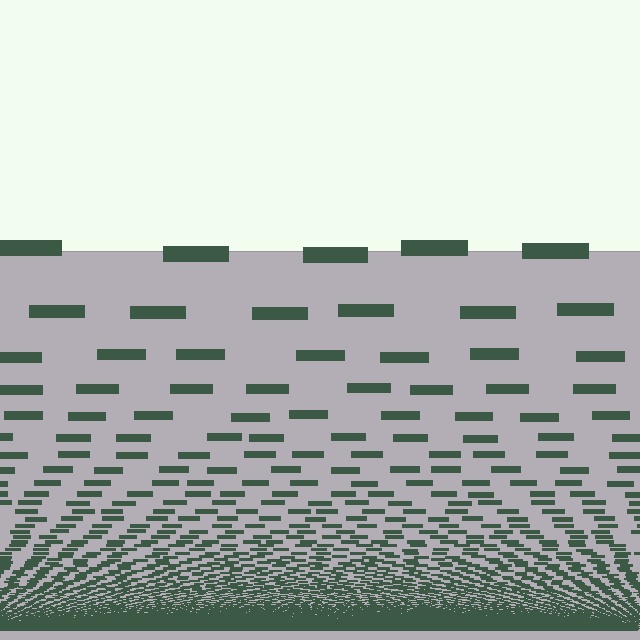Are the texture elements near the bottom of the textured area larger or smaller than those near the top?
Smaller. The gradient is inverted — elements near the bottom are smaller and denser.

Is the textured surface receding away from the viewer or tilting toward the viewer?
The surface appears to tilt toward the viewer. Texture elements get larger and sparser toward the top.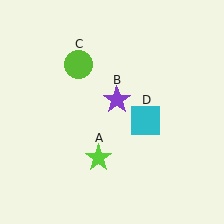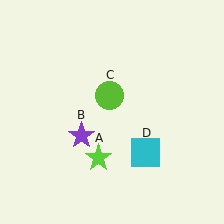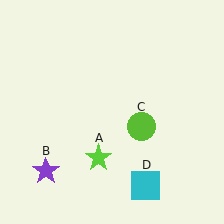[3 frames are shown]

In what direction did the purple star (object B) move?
The purple star (object B) moved down and to the left.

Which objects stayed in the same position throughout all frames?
Lime star (object A) remained stationary.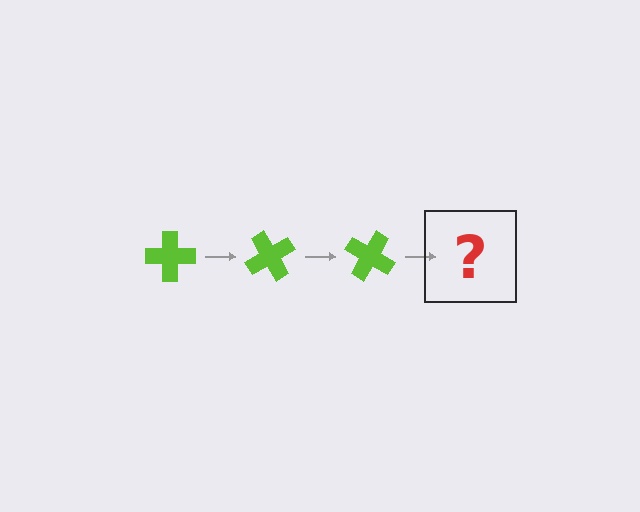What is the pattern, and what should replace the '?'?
The pattern is that the cross rotates 60 degrees each step. The '?' should be a lime cross rotated 180 degrees.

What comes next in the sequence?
The next element should be a lime cross rotated 180 degrees.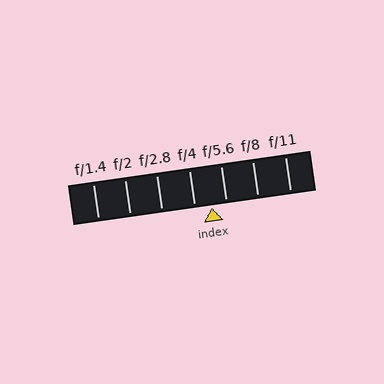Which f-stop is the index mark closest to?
The index mark is closest to f/5.6.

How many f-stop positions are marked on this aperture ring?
There are 7 f-stop positions marked.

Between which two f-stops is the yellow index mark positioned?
The index mark is between f/4 and f/5.6.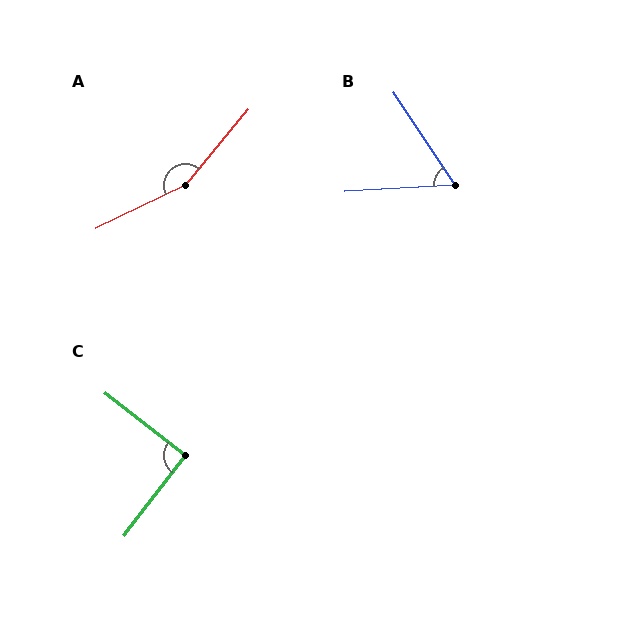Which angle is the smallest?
B, at approximately 59 degrees.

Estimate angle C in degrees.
Approximately 91 degrees.